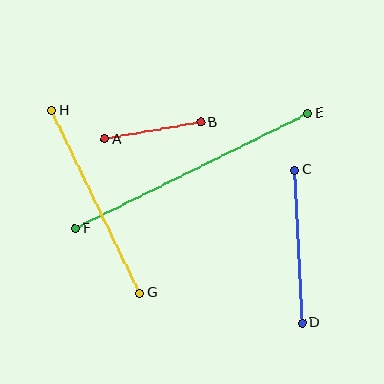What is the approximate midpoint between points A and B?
The midpoint is at approximately (153, 131) pixels.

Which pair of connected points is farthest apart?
Points E and F are farthest apart.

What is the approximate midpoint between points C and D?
The midpoint is at approximately (298, 247) pixels.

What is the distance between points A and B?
The distance is approximately 97 pixels.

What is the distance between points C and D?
The distance is approximately 153 pixels.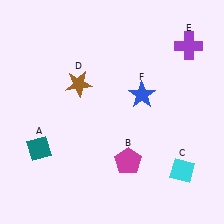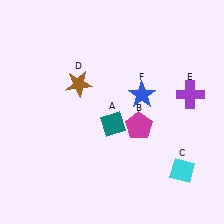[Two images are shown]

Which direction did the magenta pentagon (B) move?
The magenta pentagon (B) moved up.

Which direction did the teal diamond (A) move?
The teal diamond (A) moved right.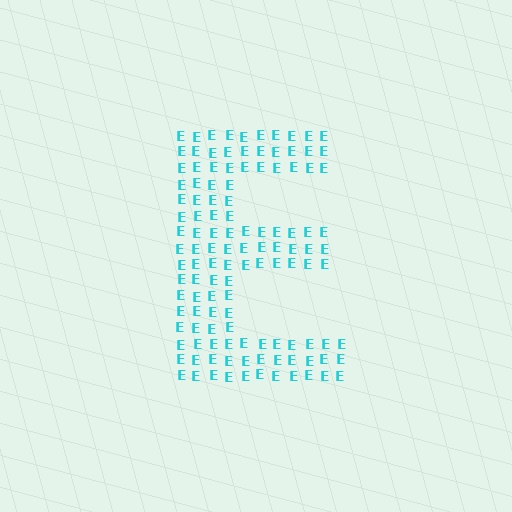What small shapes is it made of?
It is made of small letter E's.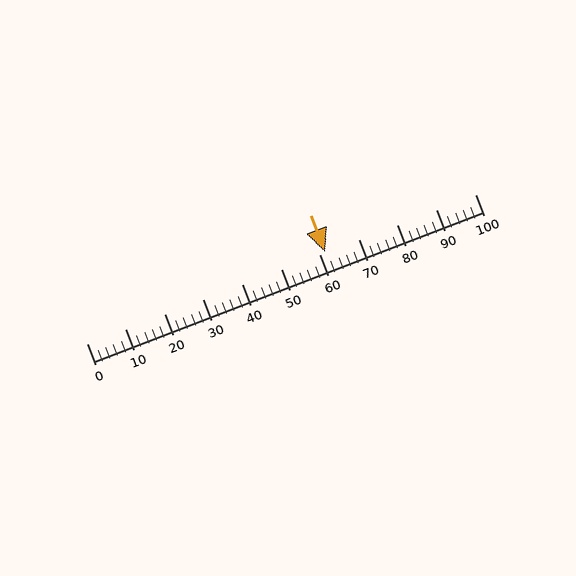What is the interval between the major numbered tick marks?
The major tick marks are spaced 10 units apart.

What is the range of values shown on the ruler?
The ruler shows values from 0 to 100.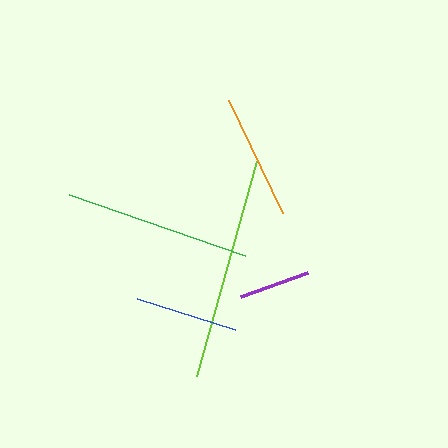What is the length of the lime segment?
The lime segment is approximately 223 pixels long.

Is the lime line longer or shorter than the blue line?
The lime line is longer than the blue line.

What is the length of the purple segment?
The purple segment is approximately 70 pixels long.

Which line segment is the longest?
The lime line is the longest at approximately 223 pixels.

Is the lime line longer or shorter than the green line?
The lime line is longer than the green line.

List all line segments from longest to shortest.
From longest to shortest: lime, green, orange, blue, purple.